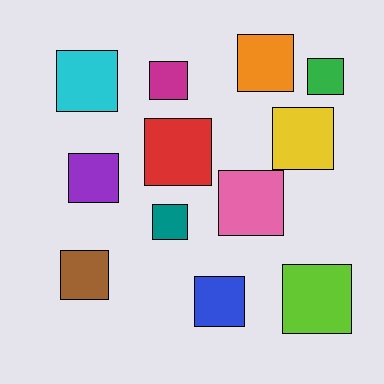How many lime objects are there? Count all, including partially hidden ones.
There is 1 lime object.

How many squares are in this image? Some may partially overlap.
There are 12 squares.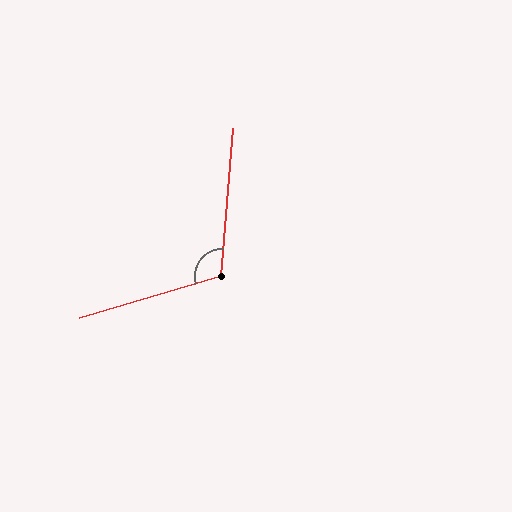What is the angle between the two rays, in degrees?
Approximately 111 degrees.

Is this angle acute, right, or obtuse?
It is obtuse.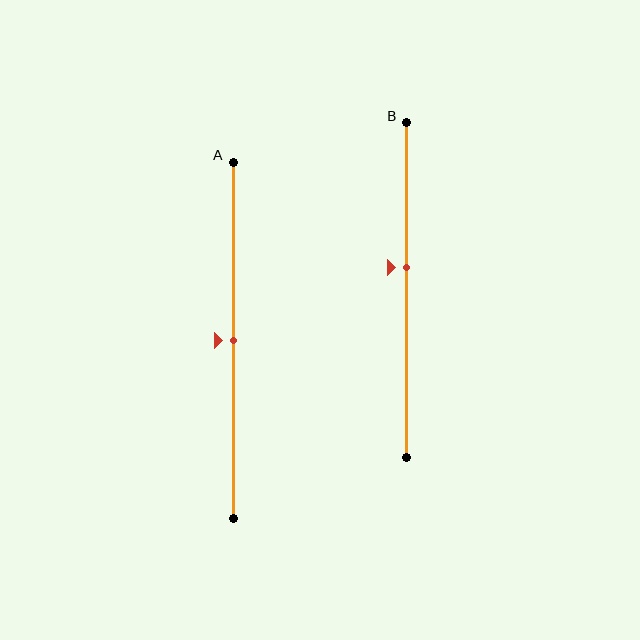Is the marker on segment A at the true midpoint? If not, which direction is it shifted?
Yes, the marker on segment A is at the true midpoint.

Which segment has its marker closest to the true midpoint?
Segment A has its marker closest to the true midpoint.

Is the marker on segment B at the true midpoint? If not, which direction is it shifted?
No, the marker on segment B is shifted upward by about 7% of the segment length.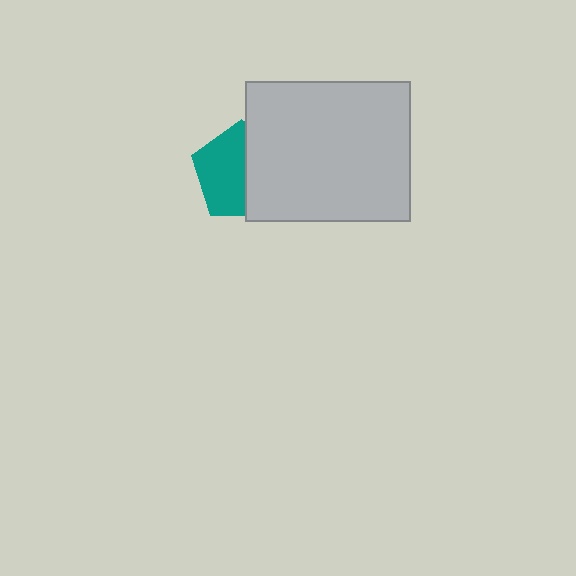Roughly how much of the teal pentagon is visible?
About half of it is visible (roughly 55%).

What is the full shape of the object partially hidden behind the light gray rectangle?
The partially hidden object is a teal pentagon.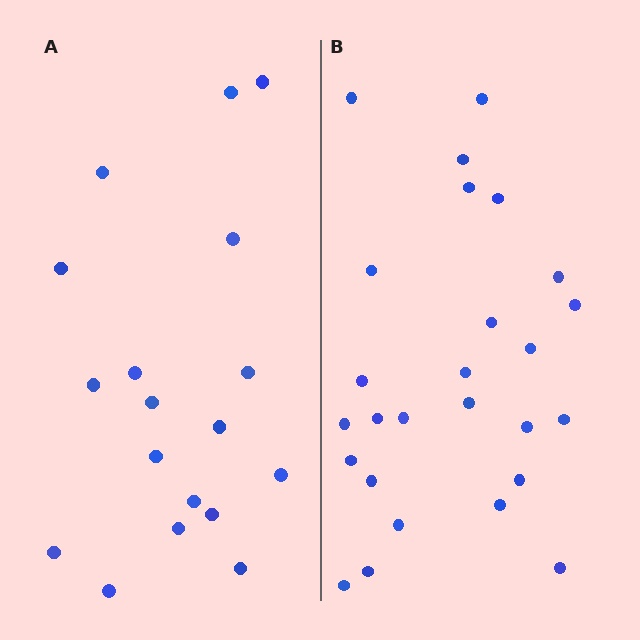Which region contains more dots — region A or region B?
Region B (the right region) has more dots.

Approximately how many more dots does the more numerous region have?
Region B has roughly 8 or so more dots than region A.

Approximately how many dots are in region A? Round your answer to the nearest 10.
About 20 dots. (The exact count is 18, which rounds to 20.)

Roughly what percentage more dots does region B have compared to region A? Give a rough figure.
About 45% more.